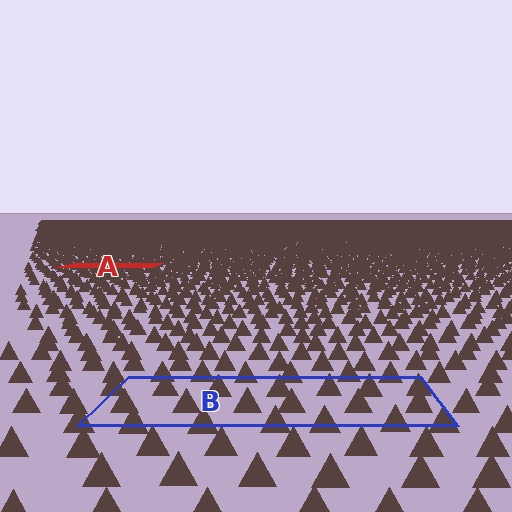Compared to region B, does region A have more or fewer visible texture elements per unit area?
Region A has more texture elements per unit area — they are packed more densely because it is farther away.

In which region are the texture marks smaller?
The texture marks are smaller in region A, because it is farther away.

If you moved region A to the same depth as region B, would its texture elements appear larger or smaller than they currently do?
They would appear larger. At a closer depth, the same texture elements are projected at a bigger on-screen size.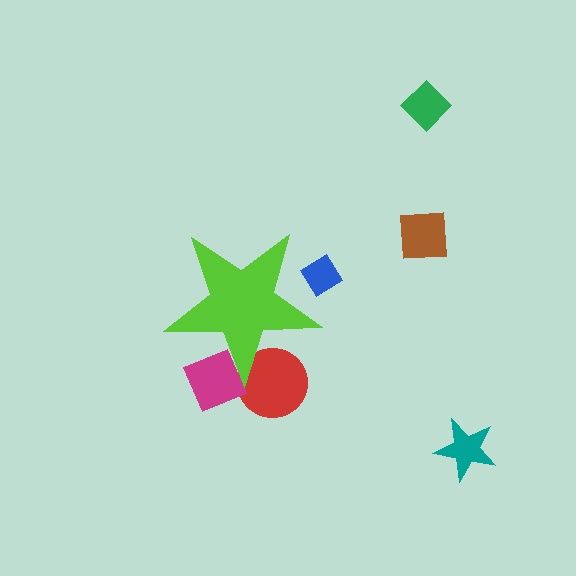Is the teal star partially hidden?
No, the teal star is fully visible.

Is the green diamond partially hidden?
No, the green diamond is fully visible.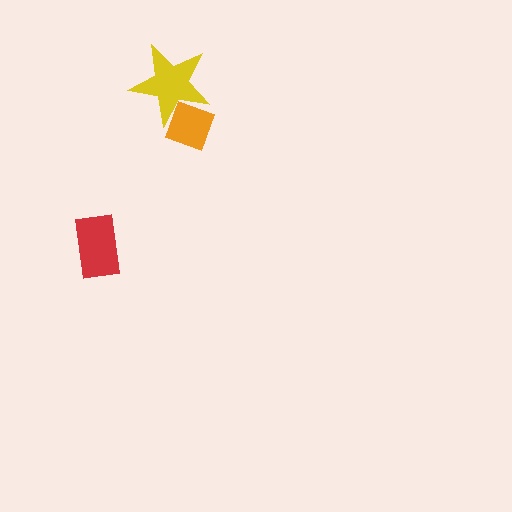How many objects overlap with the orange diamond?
1 object overlaps with the orange diamond.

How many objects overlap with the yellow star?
1 object overlaps with the yellow star.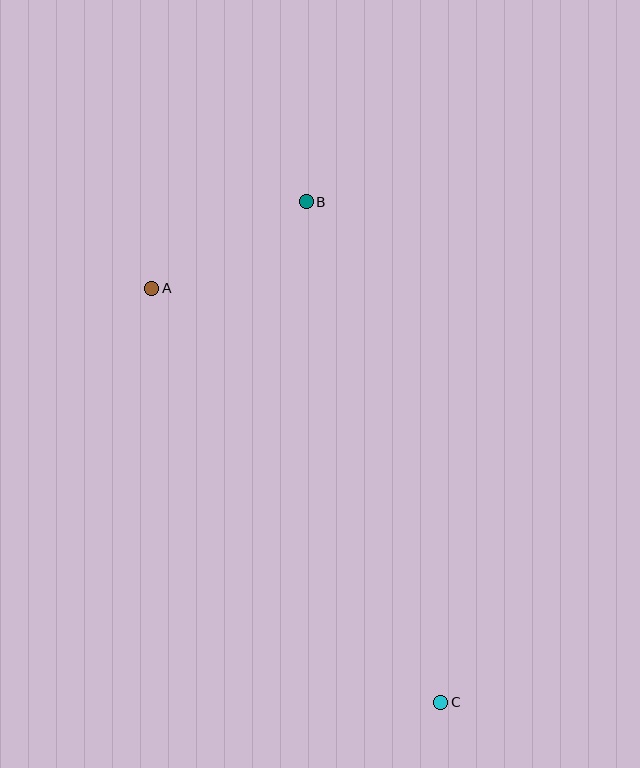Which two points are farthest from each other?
Points B and C are farthest from each other.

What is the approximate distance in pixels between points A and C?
The distance between A and C is approximately 505 pixels.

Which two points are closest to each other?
Points A and B are closest to each other.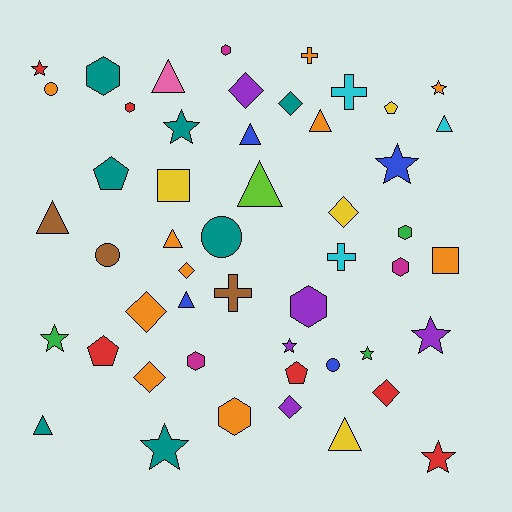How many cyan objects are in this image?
There are 3 cyan objects.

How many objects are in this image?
There are 50 objects.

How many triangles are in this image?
There are 10 triangles.